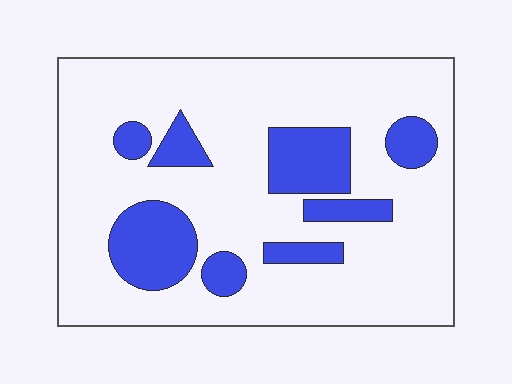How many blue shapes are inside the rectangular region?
8.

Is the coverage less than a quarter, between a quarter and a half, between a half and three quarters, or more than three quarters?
Less than a quarter.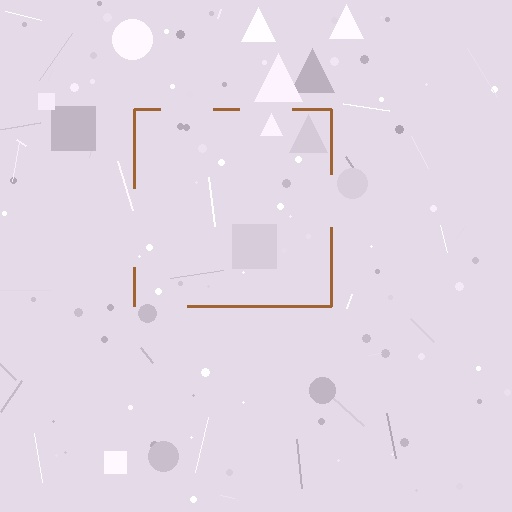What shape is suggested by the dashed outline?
The dashed outline suggests a square.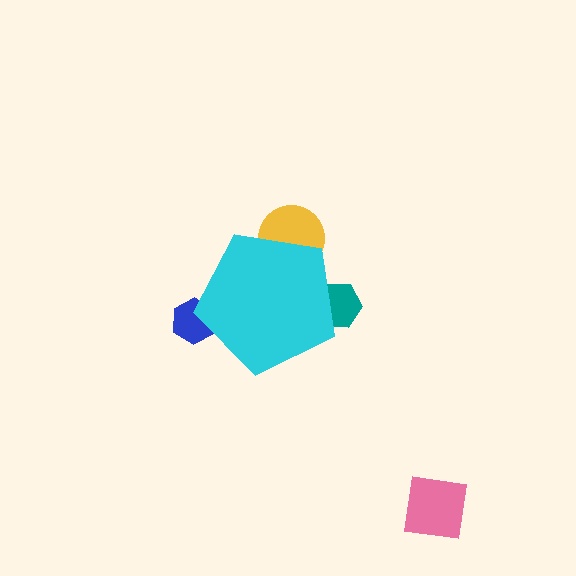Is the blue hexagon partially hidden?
Yes, the blue hexagon is partially hidden behind the cyan pentagon.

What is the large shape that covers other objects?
A cyan pentagon.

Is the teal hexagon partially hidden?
Yes, the teal hexagon is partially hidden behind the cyan pentagon.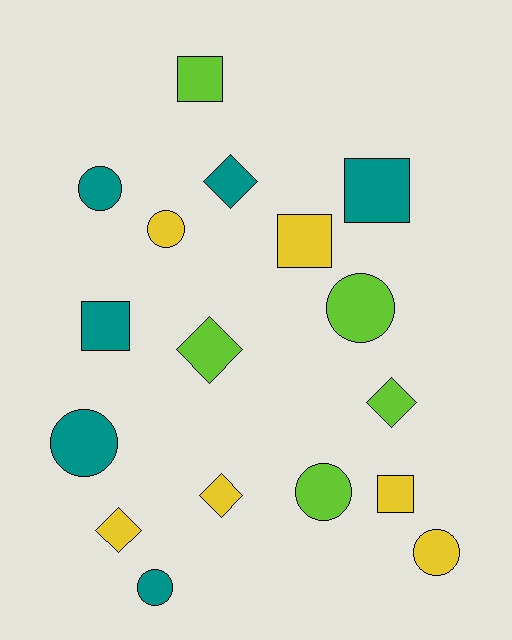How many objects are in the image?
There are 17 objects.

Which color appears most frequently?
Yellow, with 6 objects.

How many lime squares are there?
There is 1 lime square.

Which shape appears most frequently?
Circle, with 7 objects.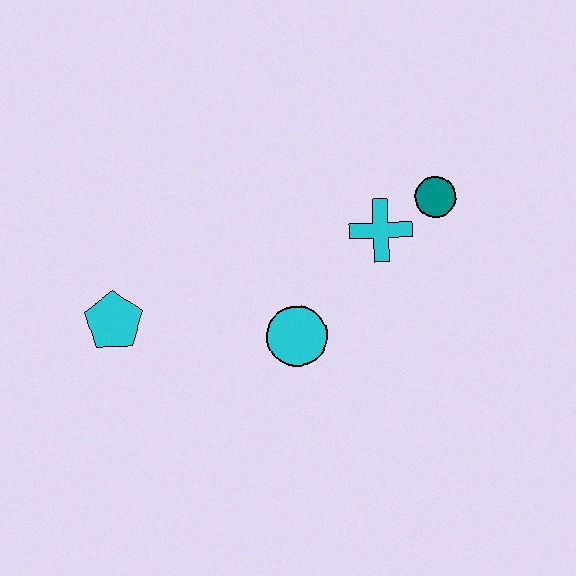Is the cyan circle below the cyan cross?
Yes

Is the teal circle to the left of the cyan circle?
No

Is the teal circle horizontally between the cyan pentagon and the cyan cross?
No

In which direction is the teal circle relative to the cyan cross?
The teal circle is to the right of the cyan cross.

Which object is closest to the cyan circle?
The cyan cross is closest to the cyan circle.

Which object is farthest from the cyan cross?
The cyan pentagon is farthest from the cyan cross.